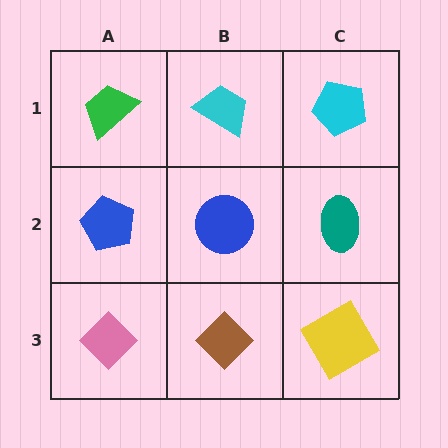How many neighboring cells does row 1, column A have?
2.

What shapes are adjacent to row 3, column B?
A blue circle (row 2, column B), a pink diamond (row 3, column A), a yellow diamond (row 3, column C).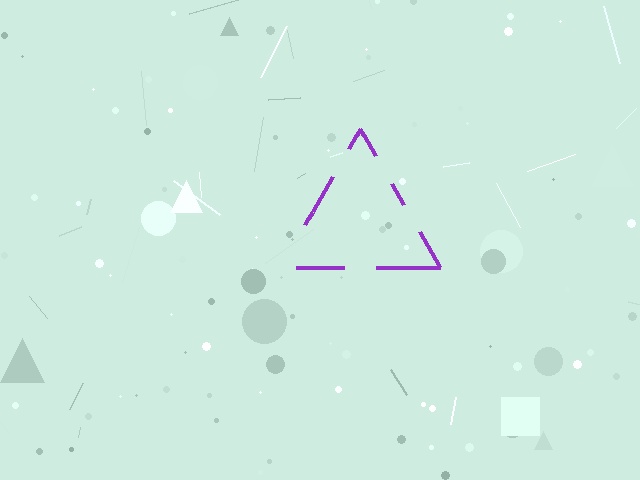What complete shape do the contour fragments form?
The contour fragments form a triangle.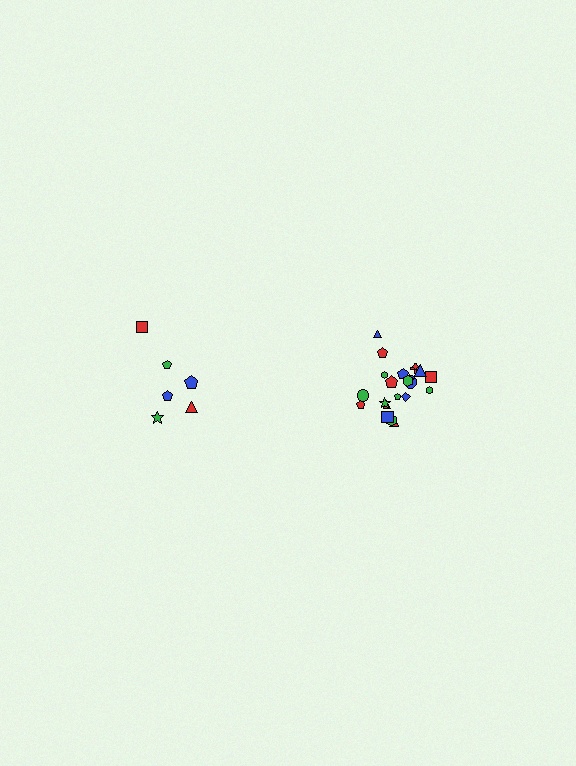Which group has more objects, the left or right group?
The right group.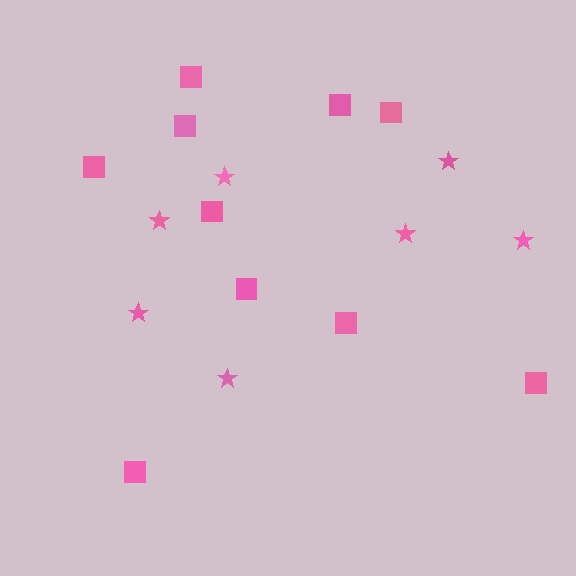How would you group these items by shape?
There are 2 groups: one group of squares (10) and one group of stars (7).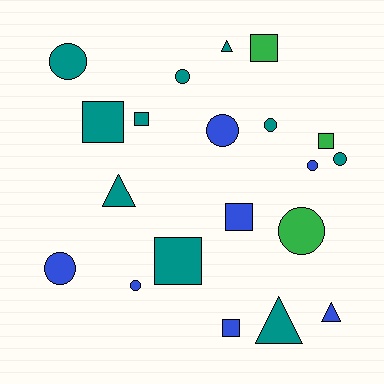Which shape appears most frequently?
Circle, with 9 objects.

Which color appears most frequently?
Teal, with 10 objects.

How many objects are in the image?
There are 20 objects.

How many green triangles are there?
There are no green triangles.